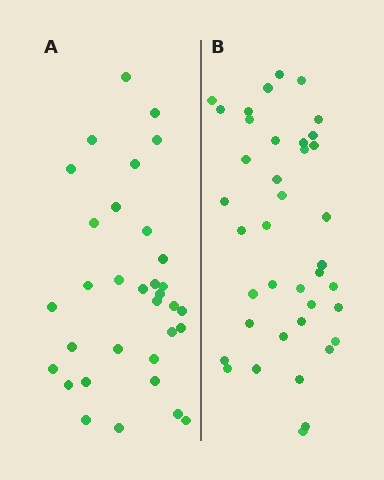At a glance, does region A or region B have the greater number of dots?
Region B (the right region) has more dots.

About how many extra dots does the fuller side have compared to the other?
Region B has about 6 more dots than region A.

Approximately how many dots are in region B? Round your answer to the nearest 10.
About 40 dots. (The exact count is 39, which rounds to 40.)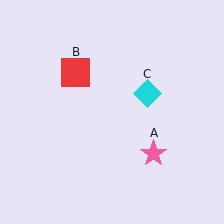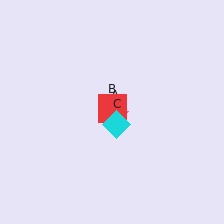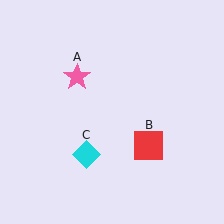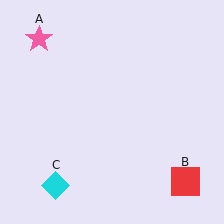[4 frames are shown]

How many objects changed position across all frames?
3 objects changed position: pink star (object A), red square (object B), cyan diamond (object C).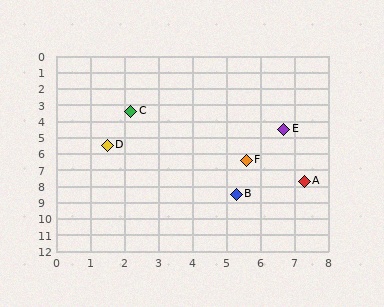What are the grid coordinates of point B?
Point B is at approximately (5.3, 8.5).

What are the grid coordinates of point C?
Point C is at approximately (2.2, 3.4).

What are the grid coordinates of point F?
Point F is at approximately (5.6, 6.4).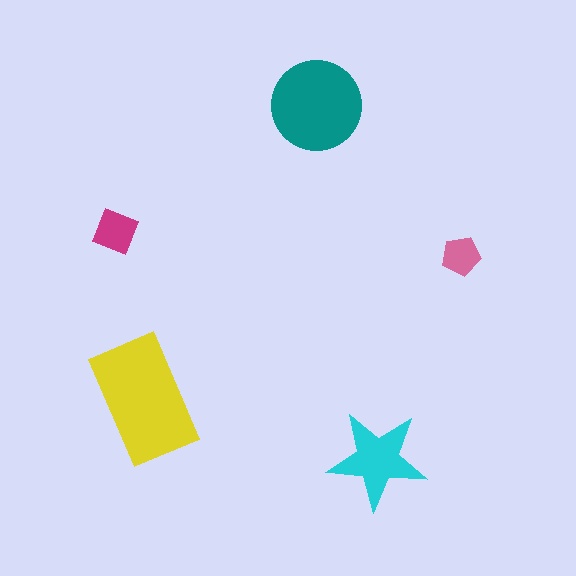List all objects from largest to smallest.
The yellow rectangle, the teal circle, the cyan star, the magenta square, the pink pentagon.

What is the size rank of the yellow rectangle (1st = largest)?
1st.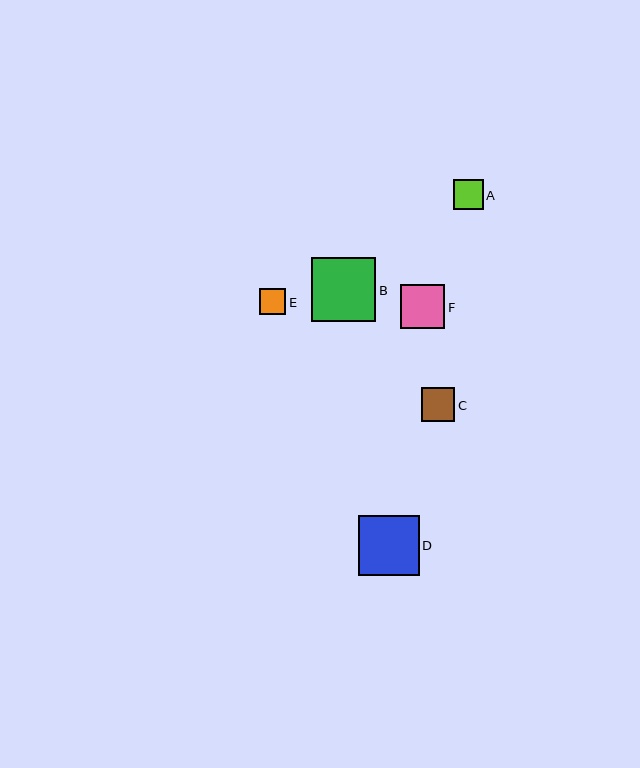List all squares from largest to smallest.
From largest to smallest: B, D, F, C, A, E.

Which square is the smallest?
Square E is the smallest with a size of approximately 26 pixels.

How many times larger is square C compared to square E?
Square C is approximately 1.3 times the size of square E.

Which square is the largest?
Square B is the largest with a size of approximately 64 pixels.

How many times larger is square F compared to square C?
Square F is approximately 1.3 times the size of square C.